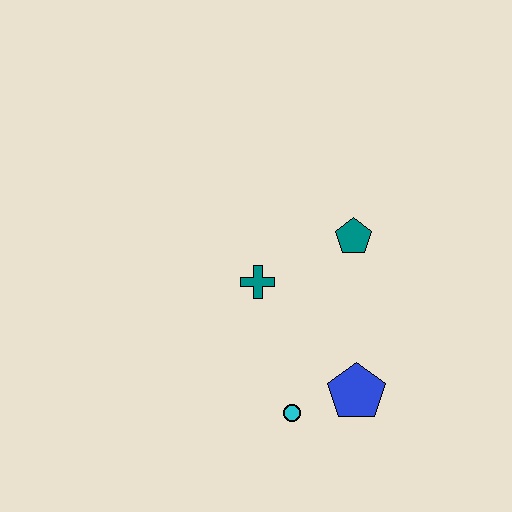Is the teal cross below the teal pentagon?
Yes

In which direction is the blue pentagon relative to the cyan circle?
The blue pentagon is to the right of the cyan circle.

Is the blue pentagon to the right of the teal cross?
Yes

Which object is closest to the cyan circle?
The blue pentagon is closest to the cyan circle.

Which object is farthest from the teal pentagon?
The cyan circle is farthest from the teal pentagon.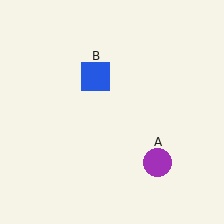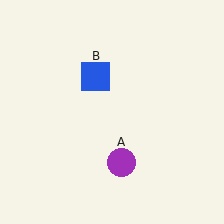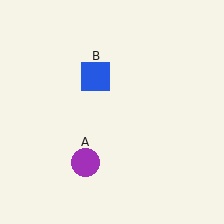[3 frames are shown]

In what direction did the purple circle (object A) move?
The purple circle (object A) moved left.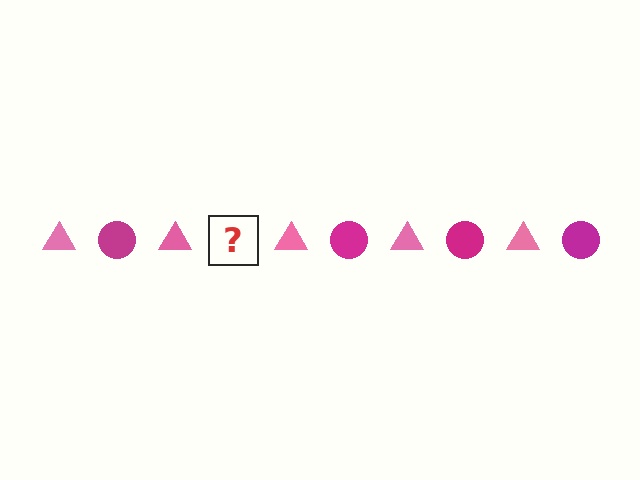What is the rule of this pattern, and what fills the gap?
The rule is that the pattern alternates between pink triangle and magenta circle. The gap should be filled with a magenta circle.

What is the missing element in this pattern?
The missing element is a magenta circle.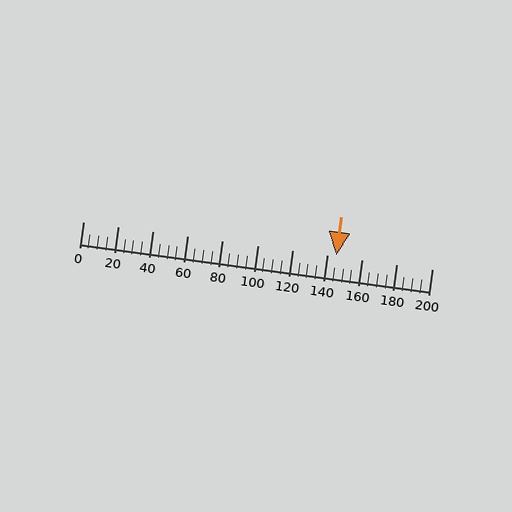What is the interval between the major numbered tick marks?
The major tick marks are spaced 20 units apart.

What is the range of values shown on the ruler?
The ruler shows values from 0 to 200.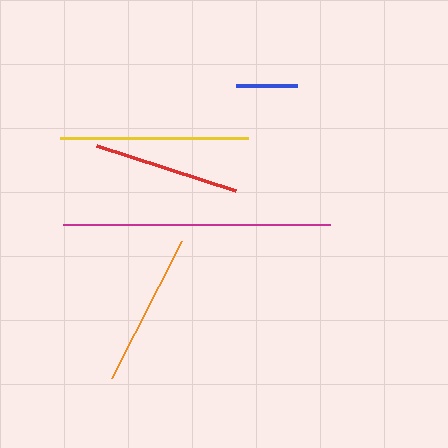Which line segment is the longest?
The magenta line is the longest at approximately 267 pixels.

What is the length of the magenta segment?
The magenta segment is approximately 267 pixels long.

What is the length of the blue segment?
The blue segment is approximately 61 pixels long.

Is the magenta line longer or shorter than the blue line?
The magenta line is longer than the blue line.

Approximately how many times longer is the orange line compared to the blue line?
The orange line is approximately 2.5 times the length of the blue line.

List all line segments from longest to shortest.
From longest to shortest: magenta, yellow, orange, red, blue.